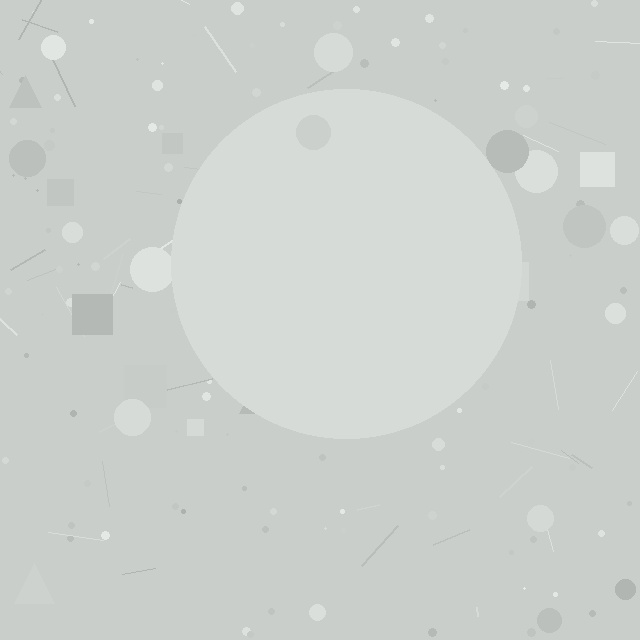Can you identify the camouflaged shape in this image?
The camouflaged shape is a circle.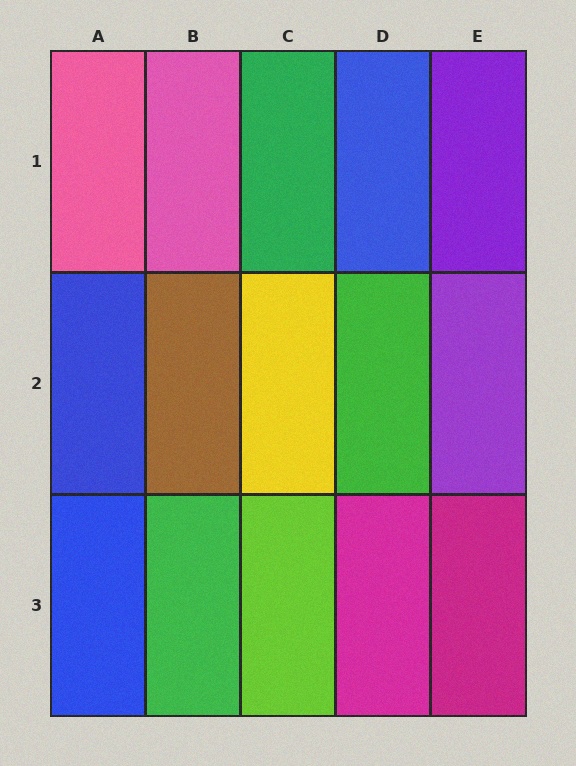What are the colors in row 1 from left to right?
Pink, pink, green, blue, purple.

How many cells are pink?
2 cells are pink.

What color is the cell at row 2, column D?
Green.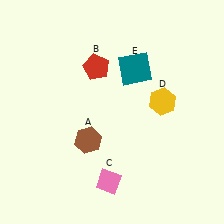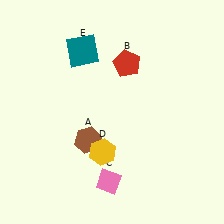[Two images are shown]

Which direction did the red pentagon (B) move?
The red pentagon (B) moved right.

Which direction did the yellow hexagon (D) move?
The yellow hexagon (D) moved left.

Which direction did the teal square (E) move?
The teal square (E) moved left.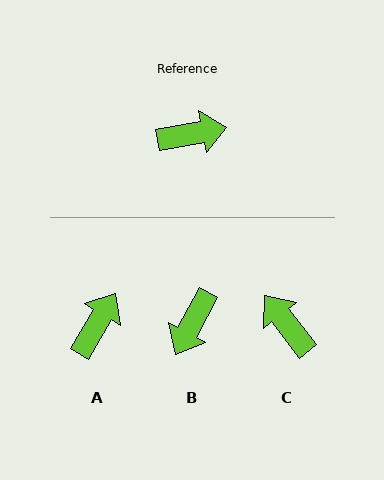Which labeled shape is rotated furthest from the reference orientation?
B, about 128 degrees away.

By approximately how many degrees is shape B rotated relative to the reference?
Approximately 128 degrees clockwise.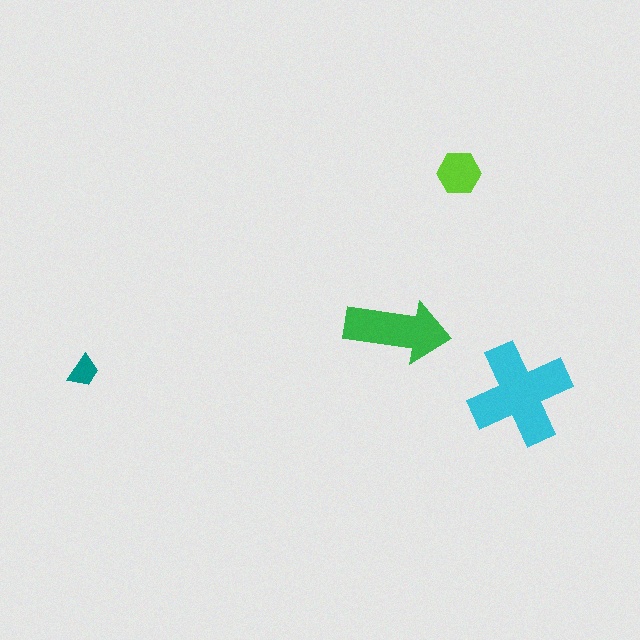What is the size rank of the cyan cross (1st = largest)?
1st.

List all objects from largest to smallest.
The cyan cross, the green arrow, the lime hexagon, the teal trapezoid.